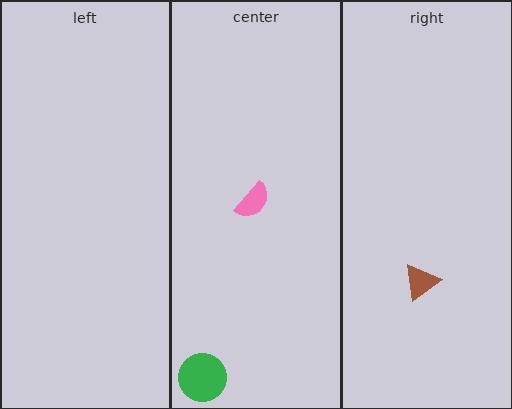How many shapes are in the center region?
2.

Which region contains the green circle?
The center region.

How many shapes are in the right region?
1.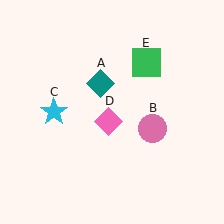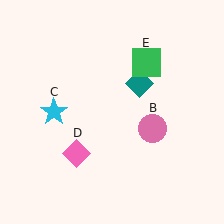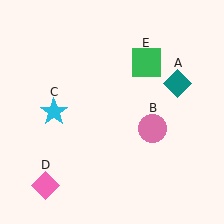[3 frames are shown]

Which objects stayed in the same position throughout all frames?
Pink circle (object B) and cyan star (object C) and green square (object E) remained stationary.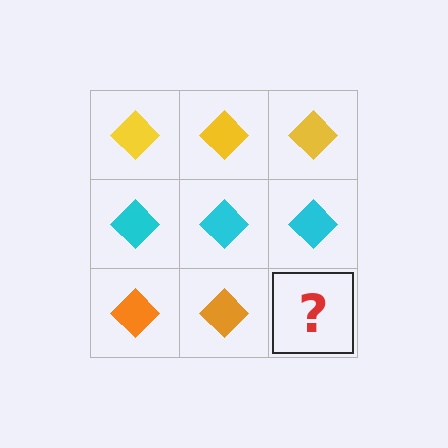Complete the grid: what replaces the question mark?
The question mark should be replaced with an orange diamond.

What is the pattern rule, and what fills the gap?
The rule is that each row has a consistent color. The gap should be filled with an orange diamond.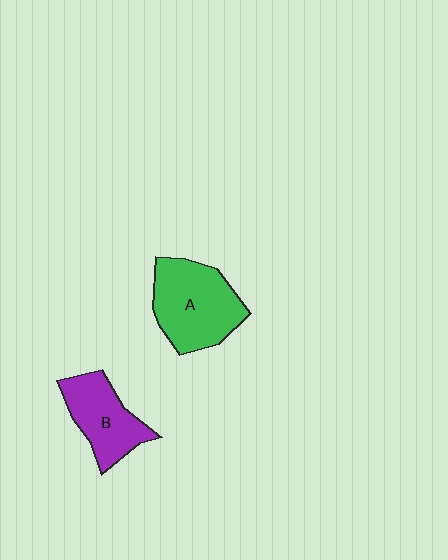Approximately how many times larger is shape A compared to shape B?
Approximately 1.3 times.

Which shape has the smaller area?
Shape B (purple).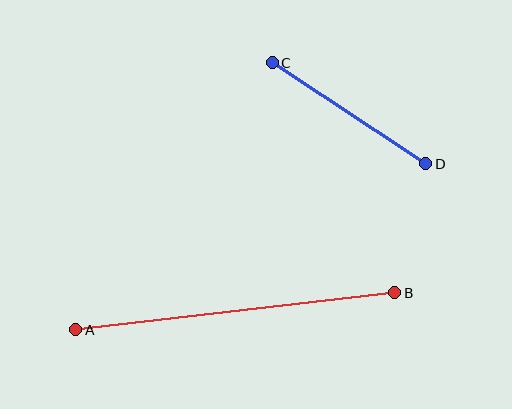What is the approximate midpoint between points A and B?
The midpoint is at approximately (235, 311) pixels.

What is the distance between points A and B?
The distance is approximately 321 pixels.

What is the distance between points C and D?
The distance is approximately 184 pixels.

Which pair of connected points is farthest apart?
Points A and B are farthest apart.